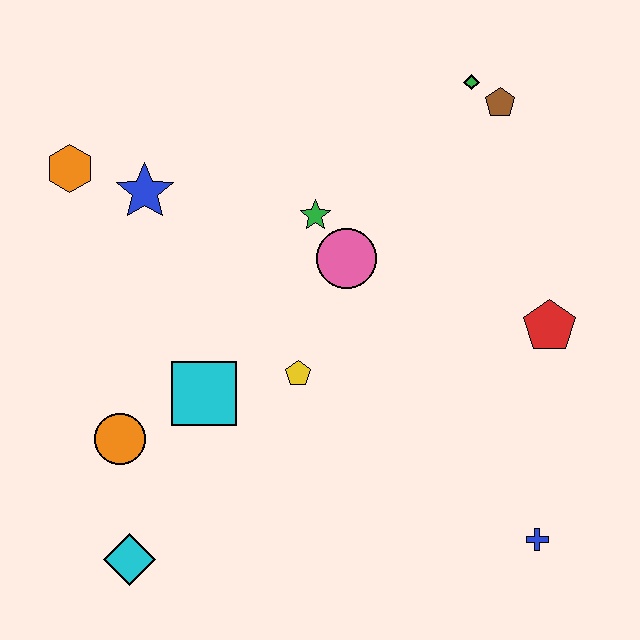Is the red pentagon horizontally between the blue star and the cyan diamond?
No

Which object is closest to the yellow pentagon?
The cyan square is closest to the yellow pentagon.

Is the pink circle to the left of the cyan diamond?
No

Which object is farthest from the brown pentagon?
The cyan diamond is farthest from the brown pentagon.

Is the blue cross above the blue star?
No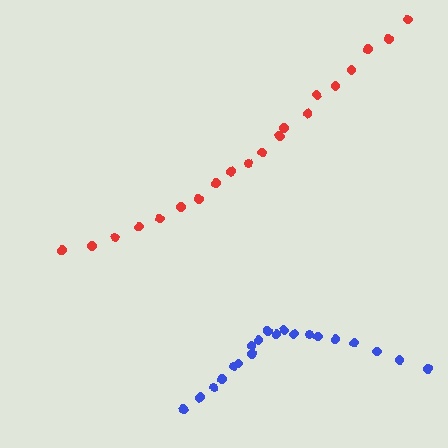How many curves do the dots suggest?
There are 2 distinct paths.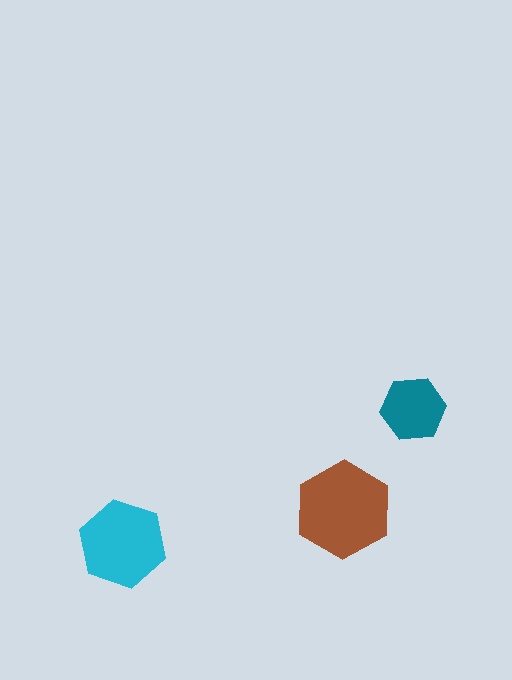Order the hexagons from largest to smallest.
the brown one, the cyan one, the teal one.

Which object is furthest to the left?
The cyan hexagon is leftmost.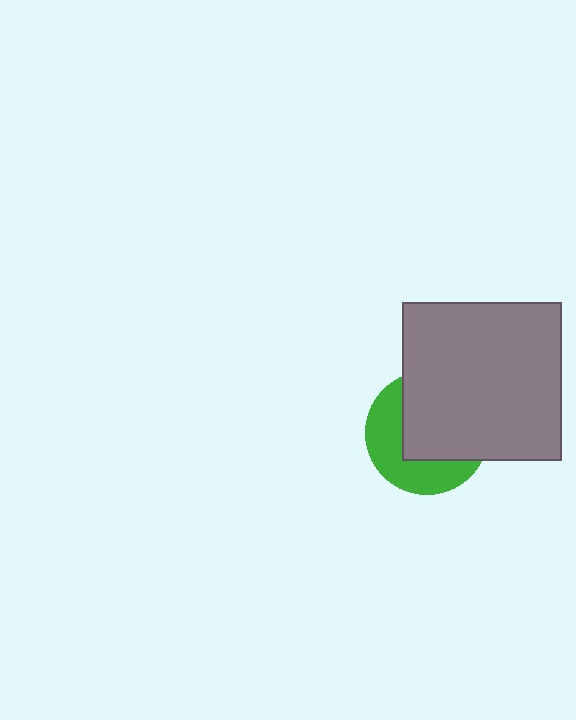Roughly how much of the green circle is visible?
A small part of it is visible (roughly 42%).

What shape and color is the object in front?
The object in front is a gray square.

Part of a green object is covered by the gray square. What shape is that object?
It is a circle.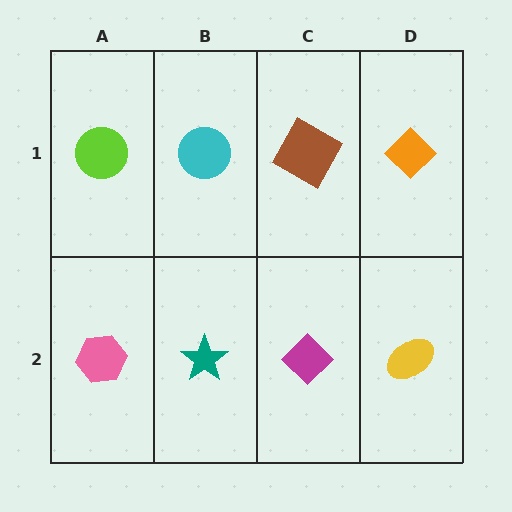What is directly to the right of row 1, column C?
An orange diamond.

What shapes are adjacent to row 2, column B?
A cyan circle (row 1, column B), a pink hexagon (row 2, column A), a magenta diamond (row 2, column C).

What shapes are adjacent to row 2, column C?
A brown square (row 1, column C), a teal star (row 2, column B), a yellow ellipse (row 2, column D).